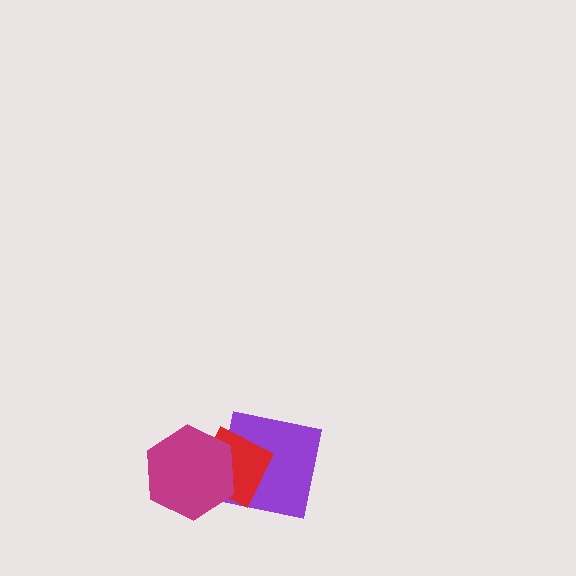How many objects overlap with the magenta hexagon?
2 objects overlap with the magenta hexagon.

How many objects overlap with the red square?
2 objects overlap with the red square.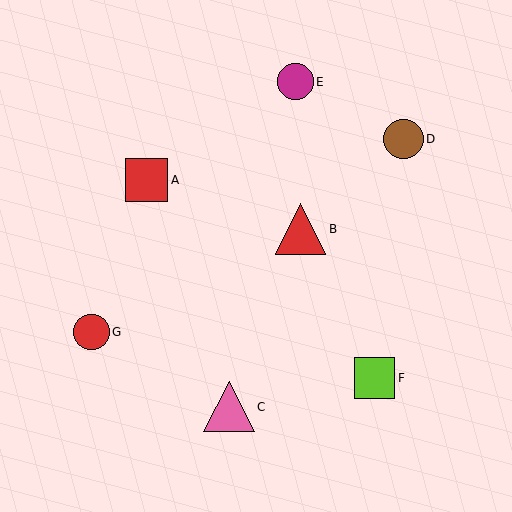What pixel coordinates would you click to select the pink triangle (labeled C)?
Click at (229, 407) to select the pink triangle C.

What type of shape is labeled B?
Shape B is a red triangle.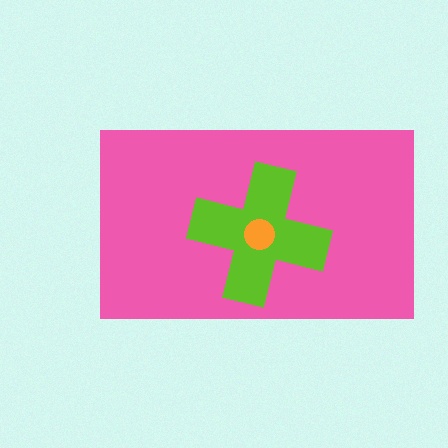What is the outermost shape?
The pink rectangle.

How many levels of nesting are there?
3.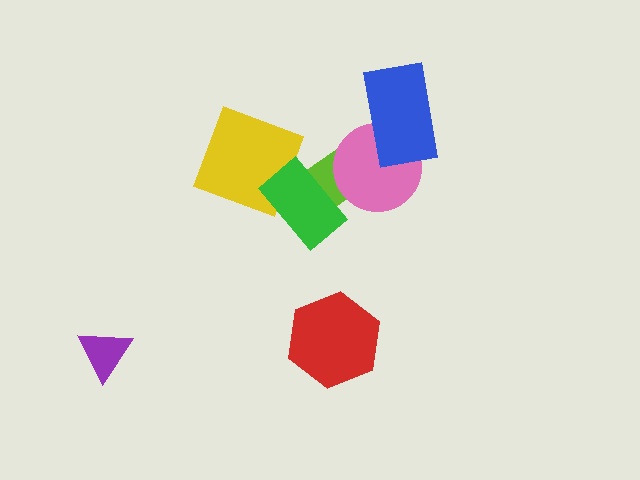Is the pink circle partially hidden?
Yes, it is partially covered by another shape.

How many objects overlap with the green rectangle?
2 objects overlap with the green rectangle.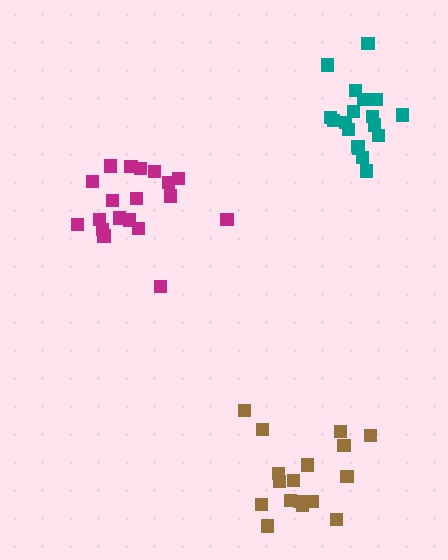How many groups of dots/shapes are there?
There are 3 groups.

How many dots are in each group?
Group 1: 19 dots, Group 2: 17 dots, Group 3: 18 dots (54 total).